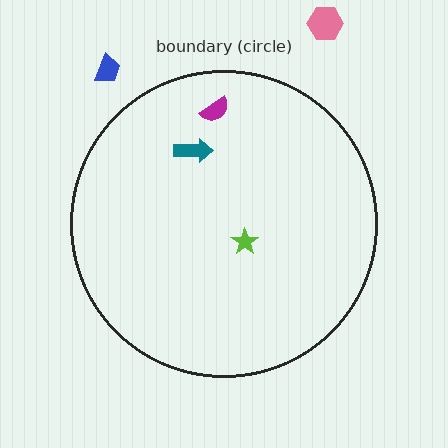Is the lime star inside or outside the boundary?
Inside.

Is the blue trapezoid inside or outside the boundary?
Outside.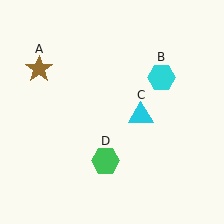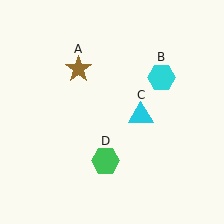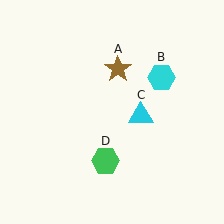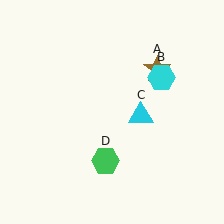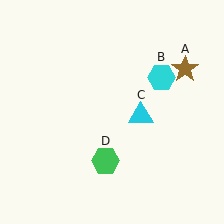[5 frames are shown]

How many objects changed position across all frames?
1 object changed position: brown star (object A).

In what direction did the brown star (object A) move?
The brown star (object A) moved right.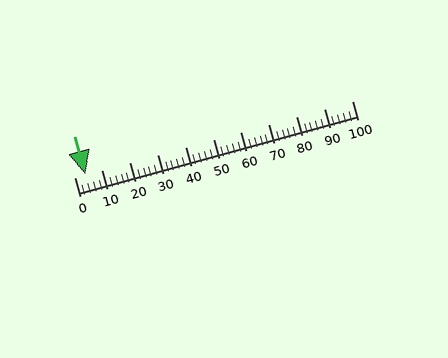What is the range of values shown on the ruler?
The ruler shows values from 0 to 100.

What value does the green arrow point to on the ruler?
The green arrow points to approximately 4.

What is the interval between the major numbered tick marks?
The major tick marks are spaced 10 units apart.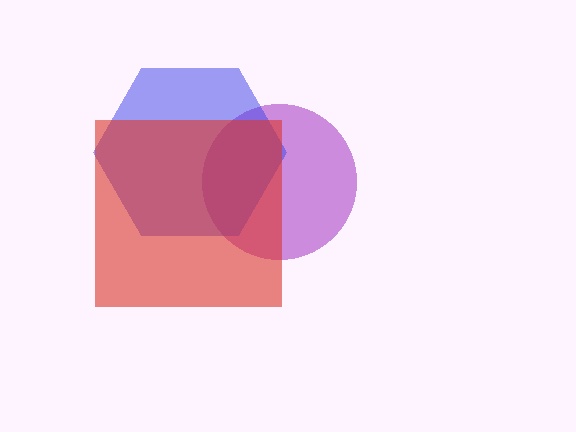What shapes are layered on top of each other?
The layered shapes are: a purple circle, a blue hexagon, a red square.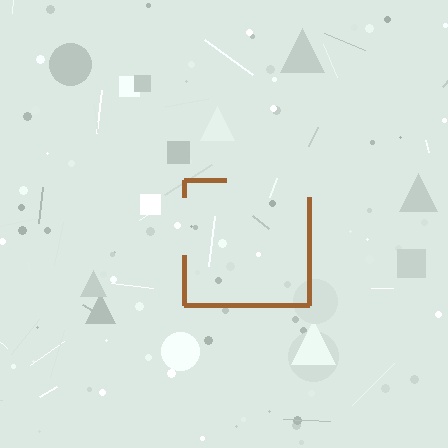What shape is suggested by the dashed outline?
The dashed outline suggests a square.